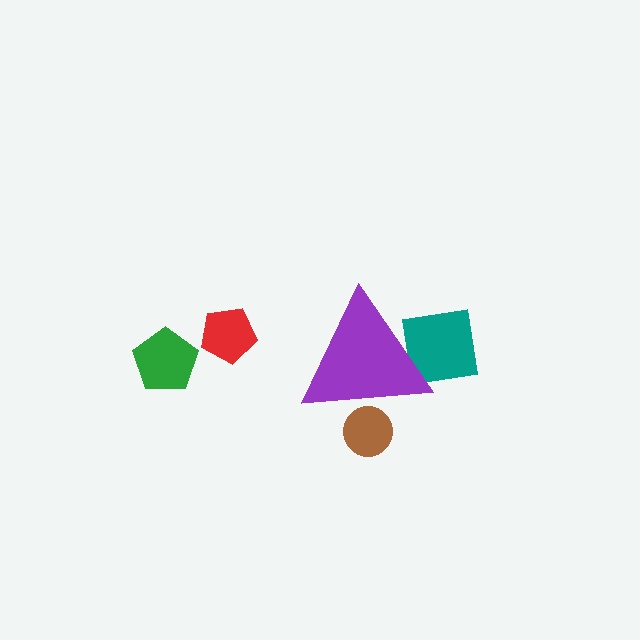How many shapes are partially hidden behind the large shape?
2 shapes are partially hidden.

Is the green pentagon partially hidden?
No, the green pentagon is fully visible.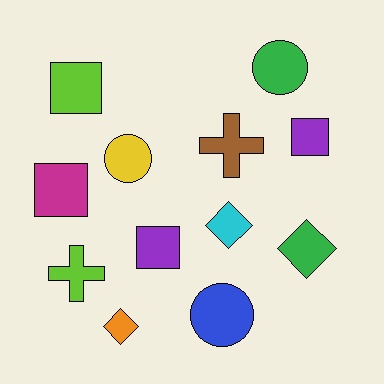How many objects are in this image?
There are 12 objects.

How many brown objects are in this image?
There is 1 brown object.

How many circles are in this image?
There are 3 circles.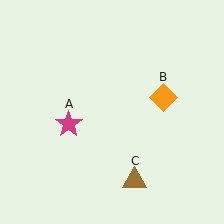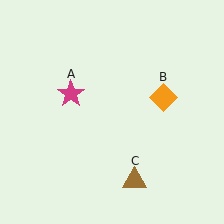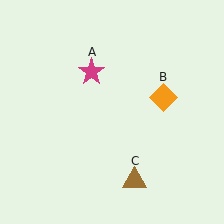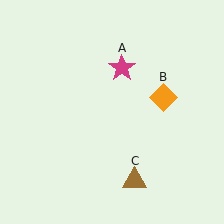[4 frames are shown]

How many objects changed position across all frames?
1 object changed position: magenta star (object A).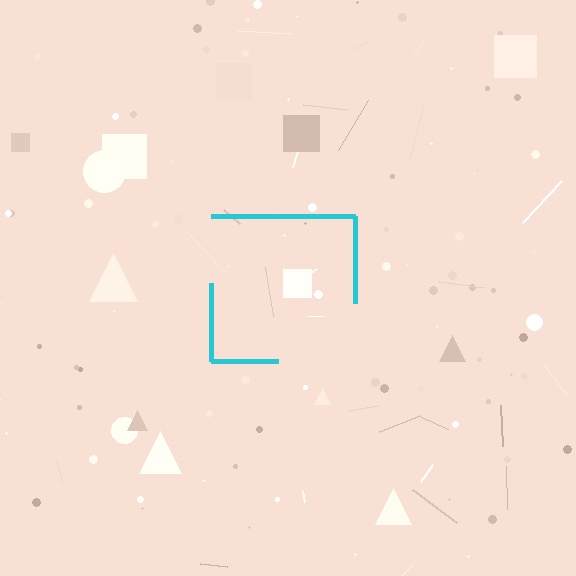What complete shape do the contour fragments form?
The contour fragments form a square.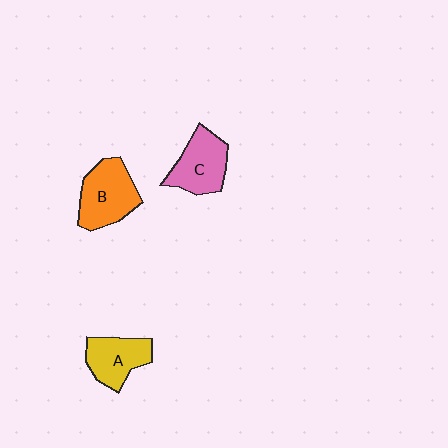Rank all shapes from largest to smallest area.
From largest to smallest: B (orange), C (pink), A (yellow).